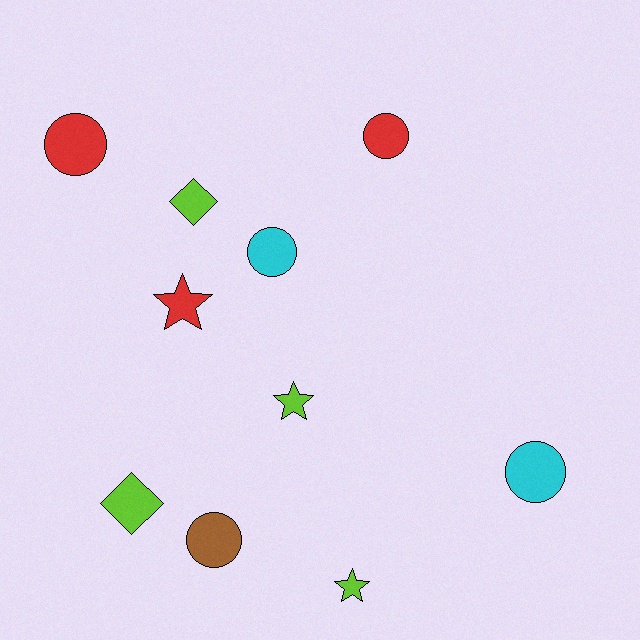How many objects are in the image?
There are 10 objects.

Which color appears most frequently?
Lime, with 4 objects.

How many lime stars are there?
There are 2 lime stars.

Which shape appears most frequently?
Circle, with 5 objects.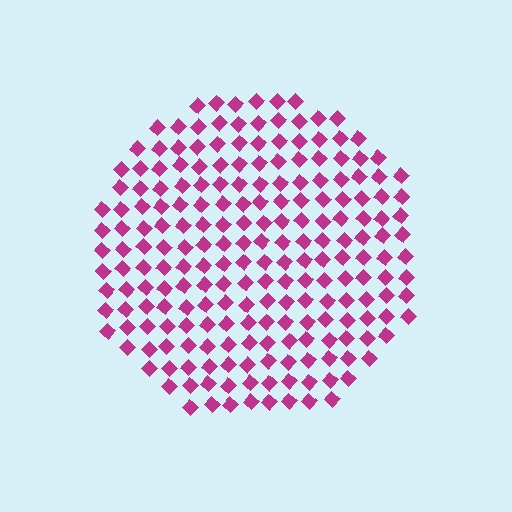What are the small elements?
The small elements are diamonds.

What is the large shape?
The large shape is a circle.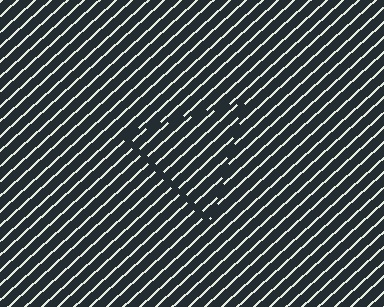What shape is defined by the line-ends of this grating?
An illusory triangle. The interior of the shape contains the same grating, shifted by half a period — the contour is defined by the phase discontinuity where line-ends from the inner and outer gratings abut.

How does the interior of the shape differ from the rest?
The interior of the shape contains the same grating, shifted by half a period — the contour is defined by the phase discontinuity where line-ends from the inner and outer gratings abut.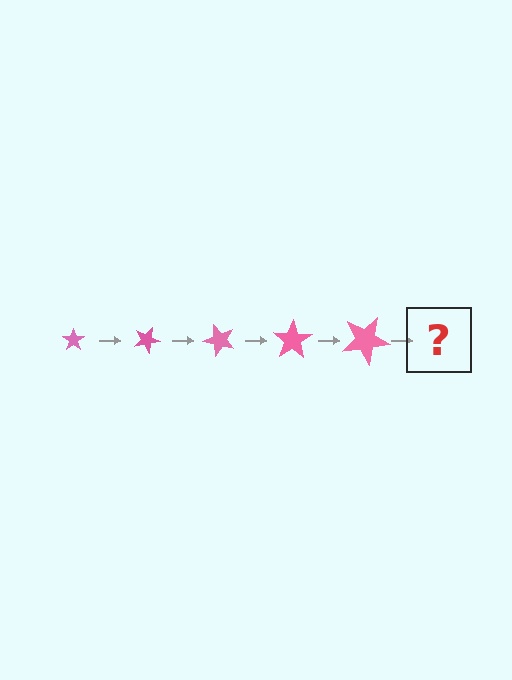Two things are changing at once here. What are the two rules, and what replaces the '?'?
The two rules are that the star grows larger each step and it rotates 25 degrees each step. The '?' should be a star, larger than the previous one and rotated 125 degrees from the start.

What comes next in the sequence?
The next element should be a star, larger than the previous one and rotated 125 degrees from the start.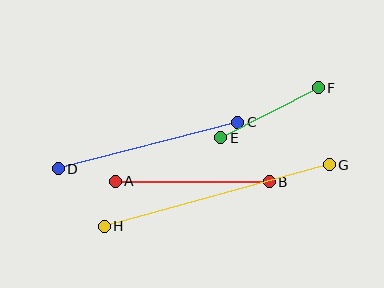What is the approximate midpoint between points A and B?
The midpoint is at approximately (192, 181) pixels.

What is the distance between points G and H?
The distance is approximately 233 pixels.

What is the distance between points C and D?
The distance is approximately 185 pixels.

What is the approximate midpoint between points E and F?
The midpoint is at approximately (269, 113) pixels.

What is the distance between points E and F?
The distance is approximately 109 pixels.